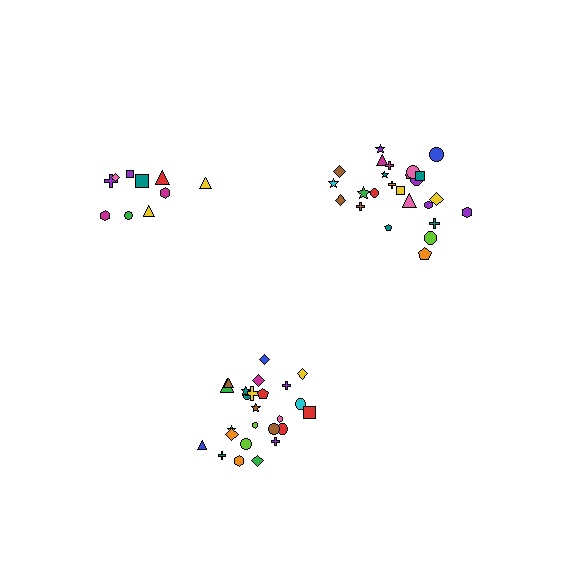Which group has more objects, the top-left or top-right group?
The top-right group.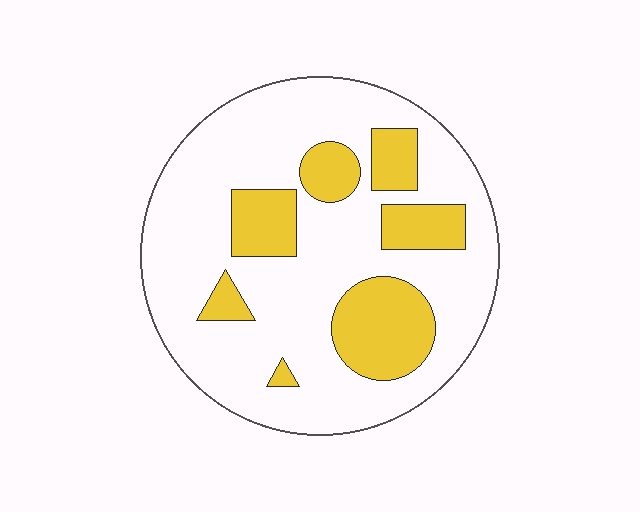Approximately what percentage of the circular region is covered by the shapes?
Approximately 25%.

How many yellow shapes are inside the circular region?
7.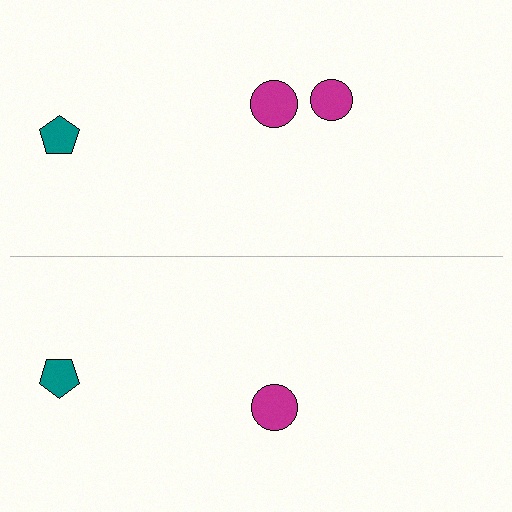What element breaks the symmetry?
A magenta circle is missing from the bottom side.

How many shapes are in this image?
There are 5 shapes in this image.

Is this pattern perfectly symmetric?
No, the pattern is not perfectly symmetric. A magenta circle is missing from the bottom side.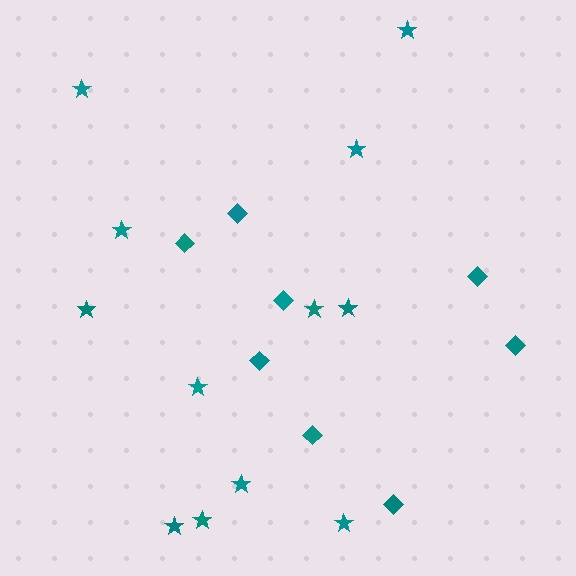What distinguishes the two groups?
There are 2 groups: one group of stars (12) and one group of diamonds (8).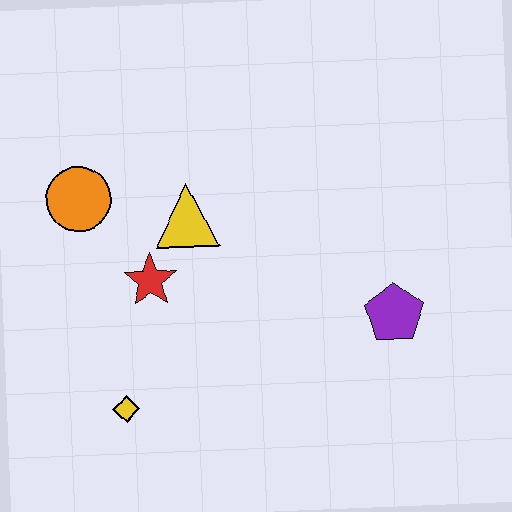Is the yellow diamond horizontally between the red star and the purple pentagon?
No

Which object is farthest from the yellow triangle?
The purple pentagon is farthest from the yellow triangle.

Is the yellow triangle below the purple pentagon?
No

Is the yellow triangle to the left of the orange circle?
No